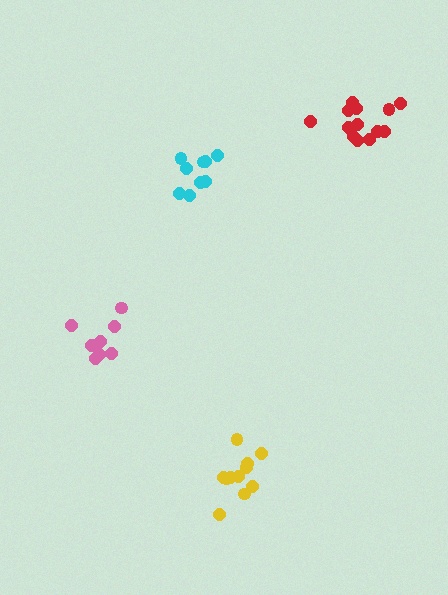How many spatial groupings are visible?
There are 4 spatial groupings.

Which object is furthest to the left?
The pink cluster is leftmost.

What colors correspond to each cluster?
The clusters are colored: pink, red, cyan, yellow.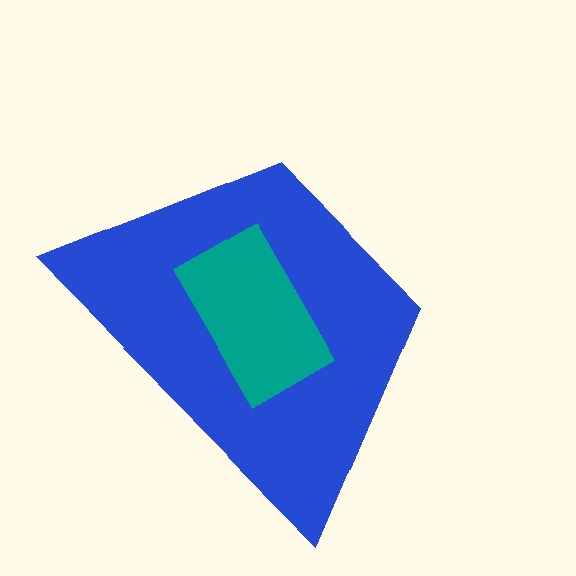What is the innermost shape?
The teal rectangle.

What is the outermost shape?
The blue trapezoid.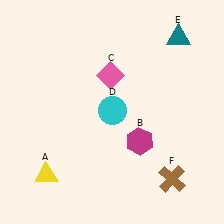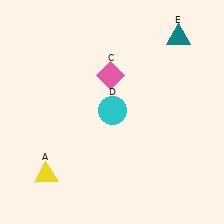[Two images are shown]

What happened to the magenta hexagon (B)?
The magenta hexagon (B) was removed in Image 2. It was in the bottom-right area of Image 1.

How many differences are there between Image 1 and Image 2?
There are 2 differences between the two images.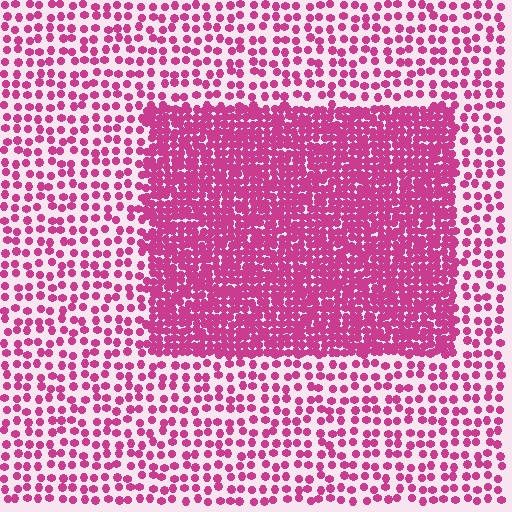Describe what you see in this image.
The image contains small magenta elements arranged at two different densities. A rectangle-shaped region is visible where the elements are more densely packed than the surrounding area.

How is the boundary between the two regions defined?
The boundary is defined by a change in element density (approximately 2.5x ratio). All elements are the same color, size, and shape.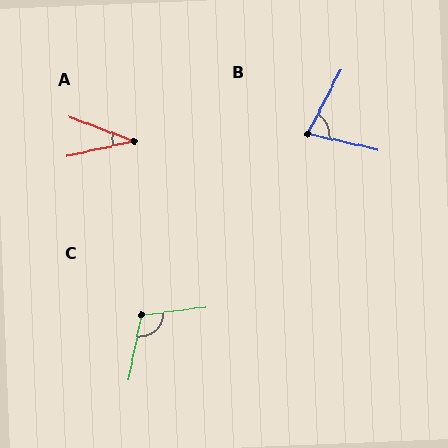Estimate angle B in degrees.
Approximately 75 degrees.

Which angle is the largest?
C, at approximately 108 degrees.